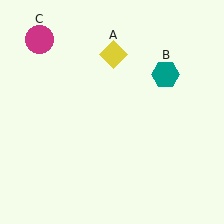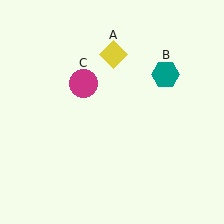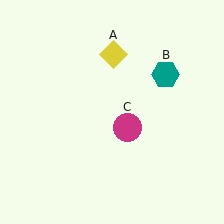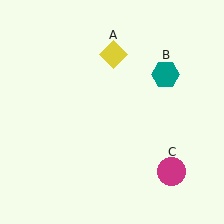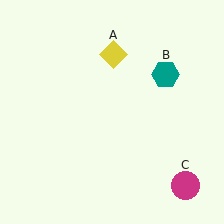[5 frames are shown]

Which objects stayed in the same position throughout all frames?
Yellow diamond (object A) and teal hexagon (object B) remained stationary.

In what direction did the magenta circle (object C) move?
The magenta circle (object C) moved down and to the right.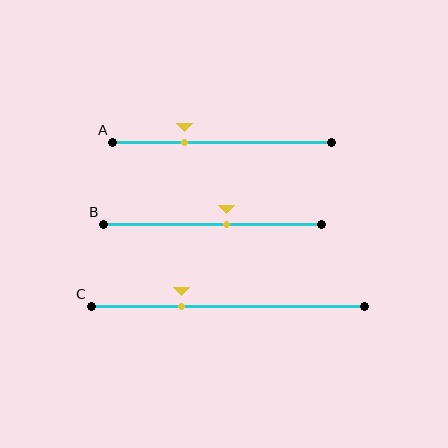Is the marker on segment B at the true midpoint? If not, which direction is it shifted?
No, the marker on segment B is shifted to the right by about 6% of the segment length.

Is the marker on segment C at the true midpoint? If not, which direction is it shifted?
No, the marker on segment C is shifted to the left by about 17% of the segment length.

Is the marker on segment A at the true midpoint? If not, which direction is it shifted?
No, the marker on segment A is shifted to the left by about 17% of the segment length.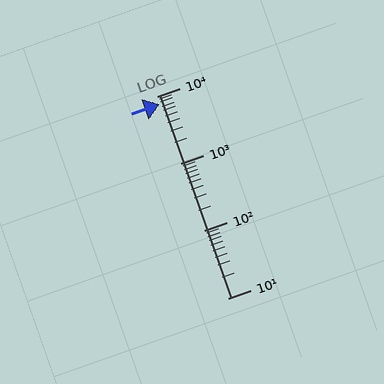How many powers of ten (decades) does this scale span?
The scale spans 3 decades, from 10 to 10000.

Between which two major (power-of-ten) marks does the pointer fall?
The pointer is between 1000 and 10000.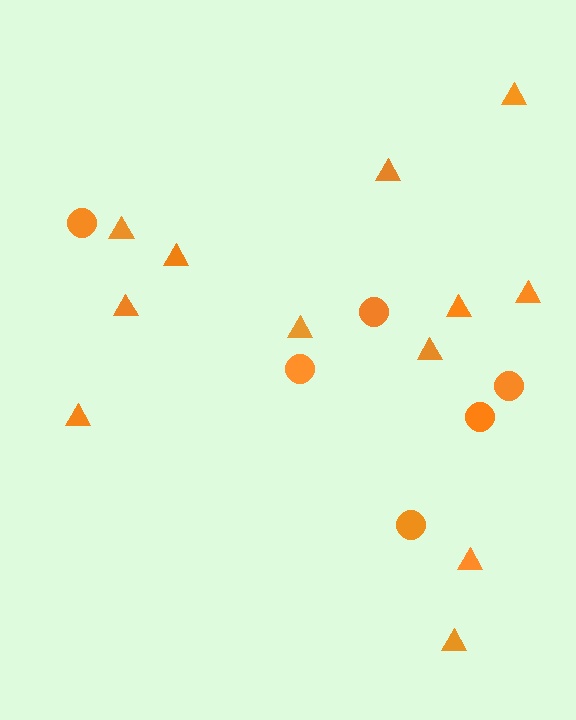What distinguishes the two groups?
There are 2 groups: one group of circles (6) and one group of triangles (12).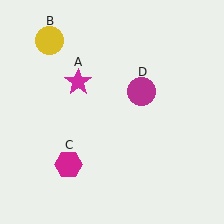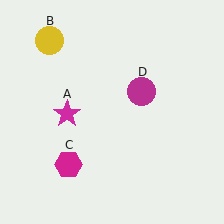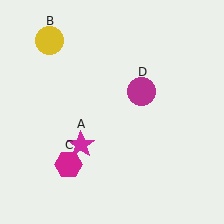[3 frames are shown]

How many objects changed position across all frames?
1 object changed position: magenta star (object A).